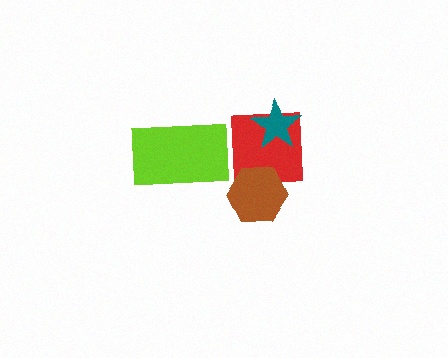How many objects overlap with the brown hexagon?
1 object overlaps with the brown hexagon.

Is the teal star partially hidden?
No, no other shape covers it.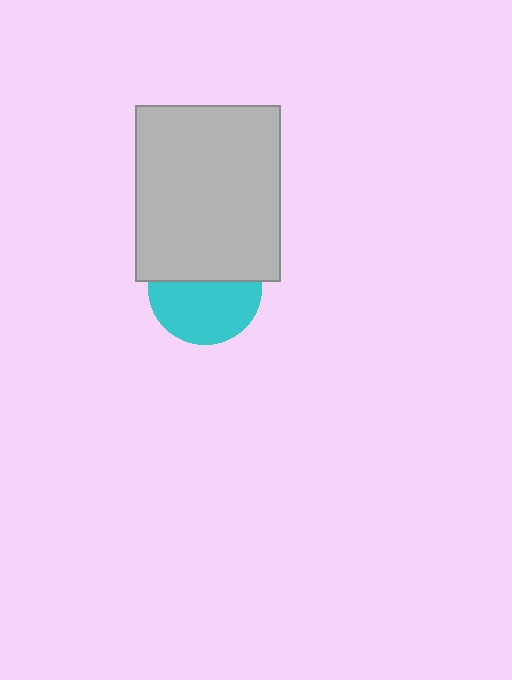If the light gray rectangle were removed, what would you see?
You would see the complete cyan circle.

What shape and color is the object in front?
The object in front is a light gray rectangle.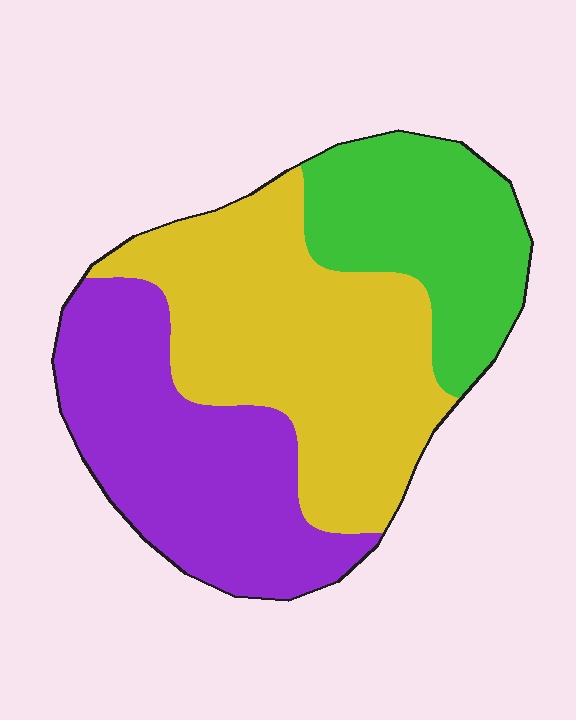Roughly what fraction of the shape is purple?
Purple takes up between a third and a half of the shape.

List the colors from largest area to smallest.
From largest to smallest: yellow, purple, green.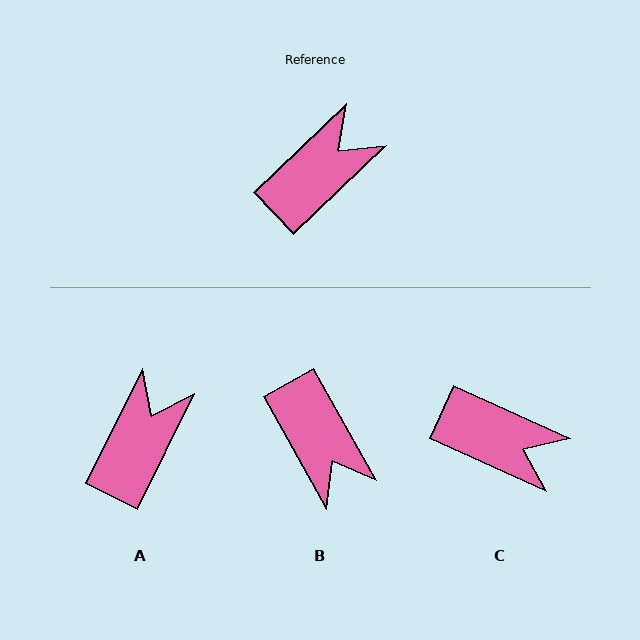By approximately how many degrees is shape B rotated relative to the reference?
Approximately 104 degrees clockwise.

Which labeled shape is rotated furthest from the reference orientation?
B, about 104 degrees away.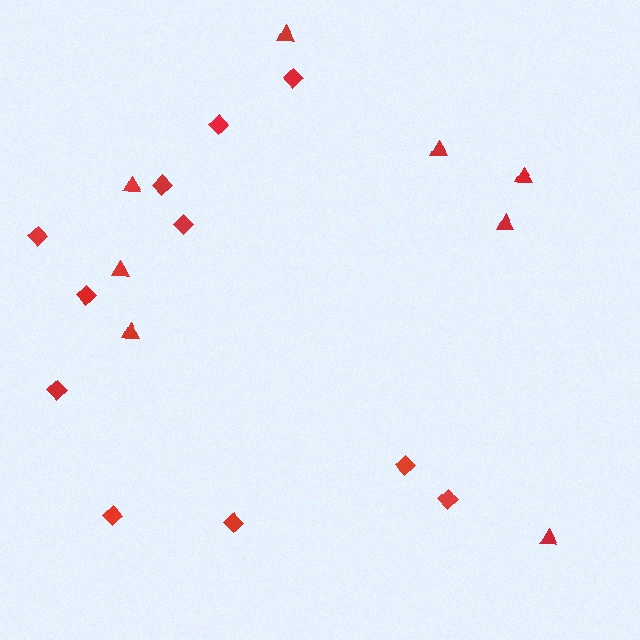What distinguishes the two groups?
There are 2 groups: one group of diamonds (11) and one group of triangles (8).